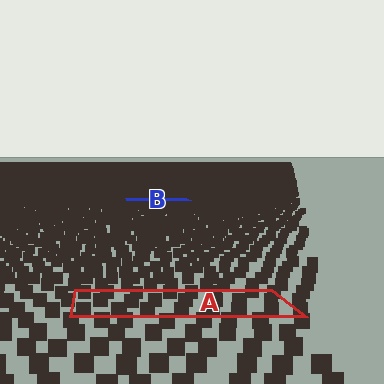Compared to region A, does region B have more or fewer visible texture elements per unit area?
Region B has more texture elements per unit area — they are packed more densely because it is farther away.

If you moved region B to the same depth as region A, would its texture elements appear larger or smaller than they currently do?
They would appear larger. At a closer depth, the same texture elements are projected at a bigger on-screen size.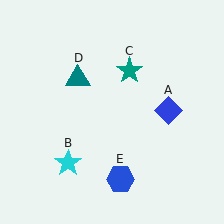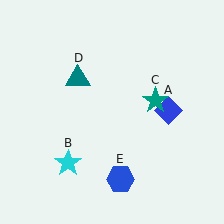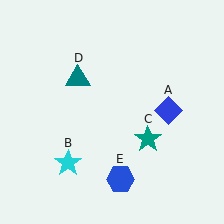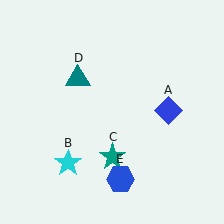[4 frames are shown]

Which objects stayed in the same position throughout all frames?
Blue diamond (object A) and cyan star (object B) and teal triangle (object D) and blue hexagon (object E) remained stationary.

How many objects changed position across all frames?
1 object changed position: teal star (object C).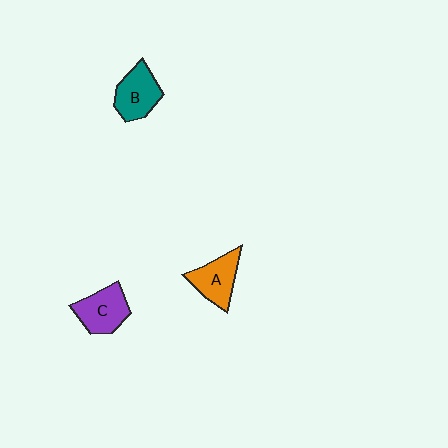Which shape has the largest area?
Shape C (purple).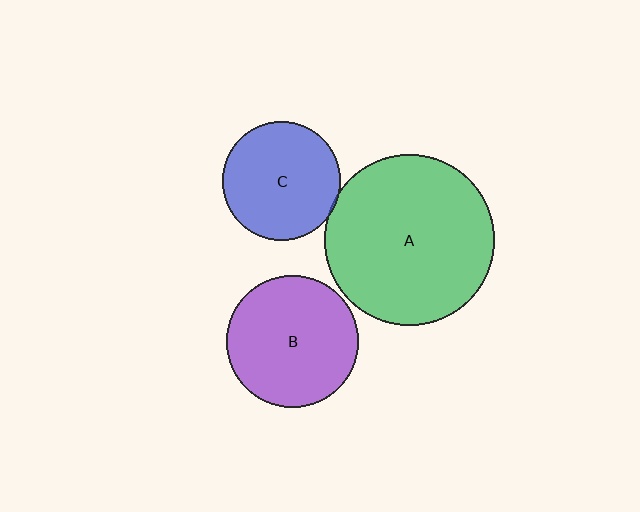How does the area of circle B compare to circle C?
Approximately 1.2 times.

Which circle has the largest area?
Circle A (green).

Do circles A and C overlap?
Yes.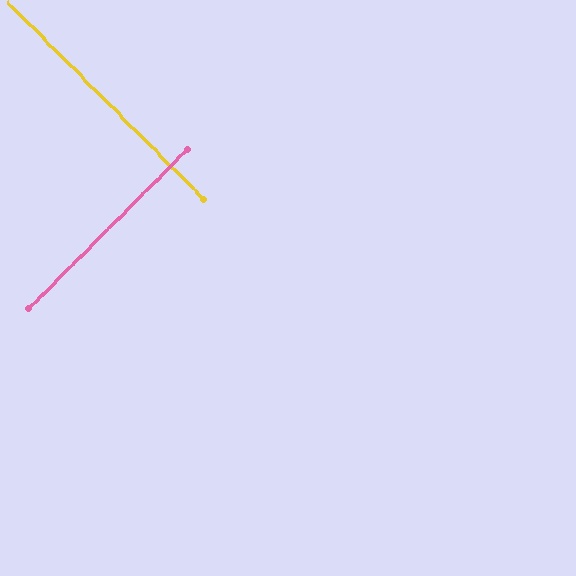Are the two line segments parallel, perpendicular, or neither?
Perpendicular — they meet at approximately 90°.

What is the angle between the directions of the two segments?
Approximately 90 degrees.